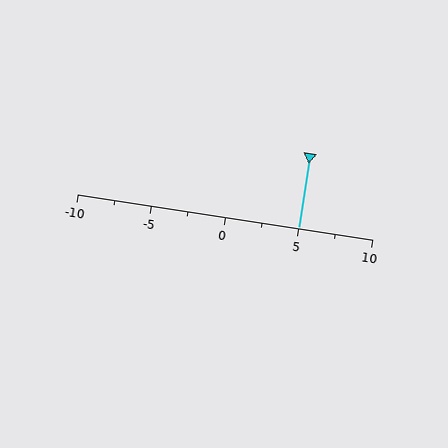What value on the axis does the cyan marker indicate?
The marker indicates approximately 5.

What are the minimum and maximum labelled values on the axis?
The axis runs from -10 to 10.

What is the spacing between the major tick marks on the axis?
The major ticks are spaced 5 apart.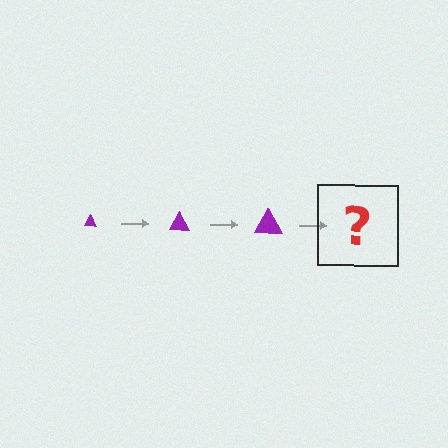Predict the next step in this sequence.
The next step is a purple triangle, larger than the previous one.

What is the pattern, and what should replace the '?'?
The pattern is that the triangle gets progressively larger each step. The '?' should be a purple triangle, larger than the previous one.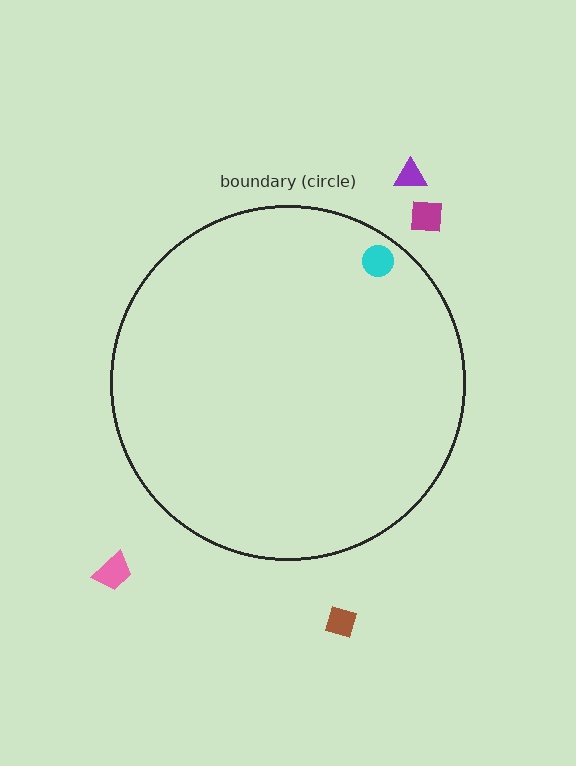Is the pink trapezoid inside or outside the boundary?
Outside.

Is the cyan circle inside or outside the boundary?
Inside.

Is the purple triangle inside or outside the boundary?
Outside.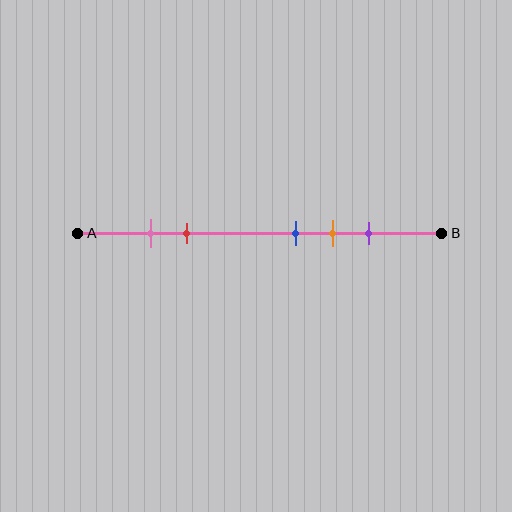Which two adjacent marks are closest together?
The pink and red marks are the closest adjacent pair.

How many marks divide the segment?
There are 5 marks dividing the segment.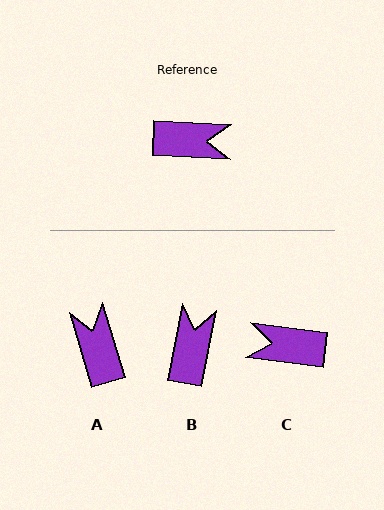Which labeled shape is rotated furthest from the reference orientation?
C, about 176 degrees away.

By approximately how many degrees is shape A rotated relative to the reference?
Approximately 110 degrees counter-clockwise.